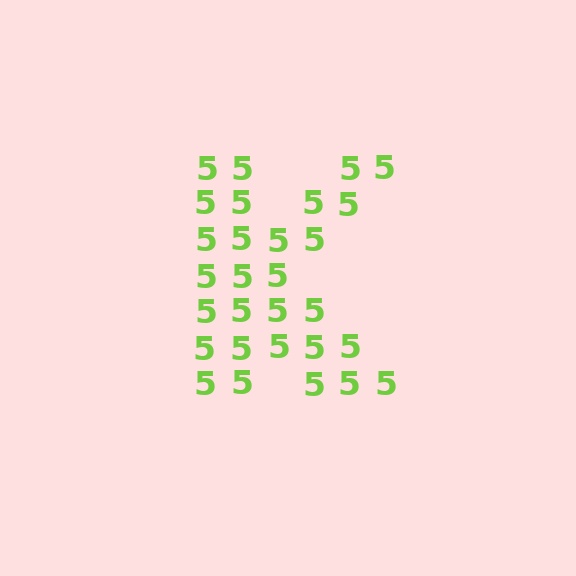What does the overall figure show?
The overall figure shows the letter K.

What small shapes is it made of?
It is made of small digit 5's.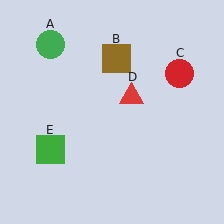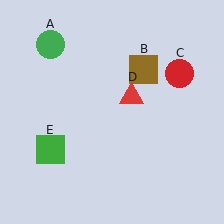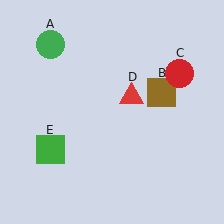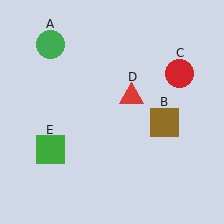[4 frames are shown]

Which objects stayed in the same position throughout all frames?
Green circle (object A) and red circle (object C) and red triangle (object D) and green square (object E) remained stationary.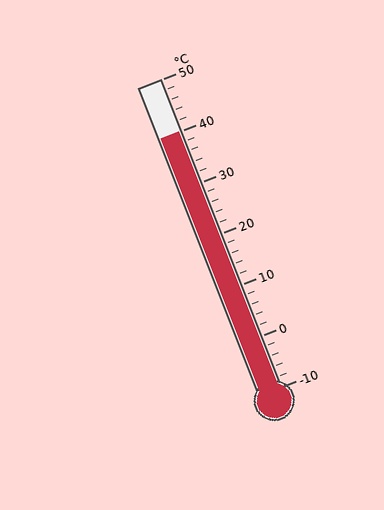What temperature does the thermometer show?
The thermometer shows approximately 40°C.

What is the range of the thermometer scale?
The thermometer scale ranges from -10°C to 50°C.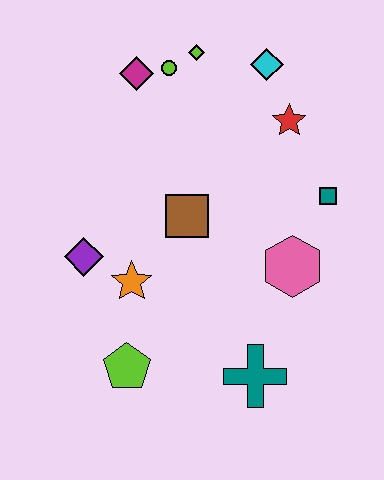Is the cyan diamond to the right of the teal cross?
Yes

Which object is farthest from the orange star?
The cyan diamond is farthest from the orange star.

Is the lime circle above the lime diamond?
No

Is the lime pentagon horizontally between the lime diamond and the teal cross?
No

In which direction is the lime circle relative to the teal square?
The lime circle is to the left of the teal square.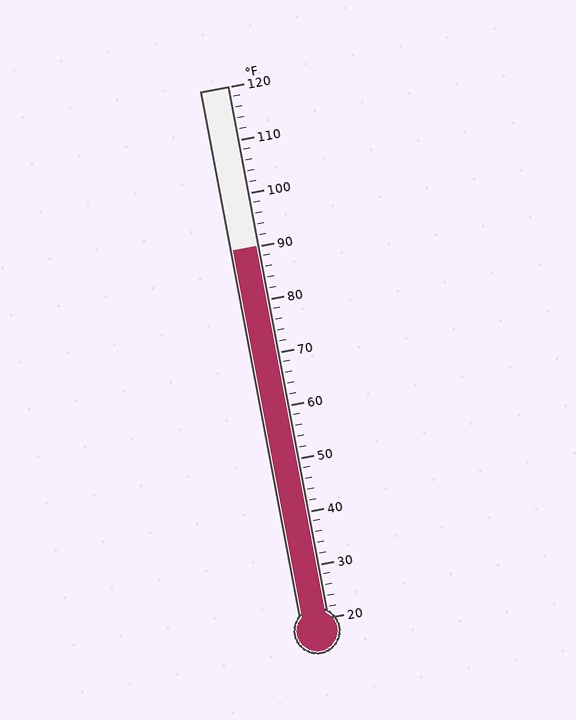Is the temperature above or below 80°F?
The temperature is above 80°F.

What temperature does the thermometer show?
The thermometer shows approximately 90°F.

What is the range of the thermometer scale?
The thermometer scale ranges from 20°F to 120°F.